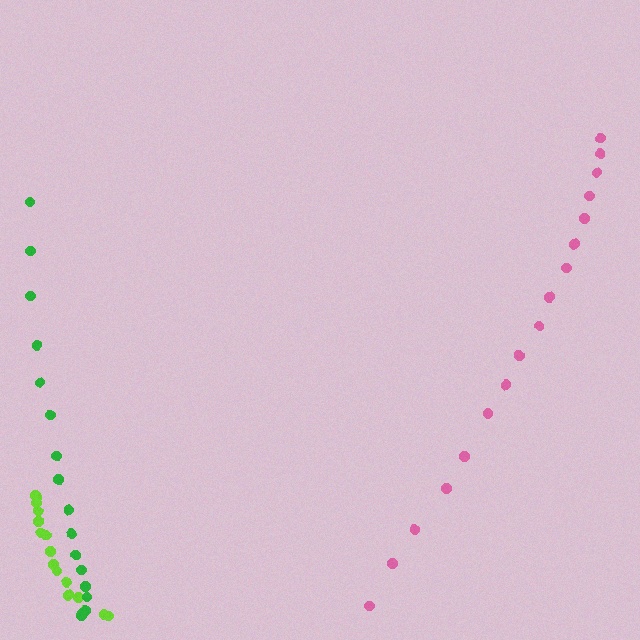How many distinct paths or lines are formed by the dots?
There are 3 distinct paths.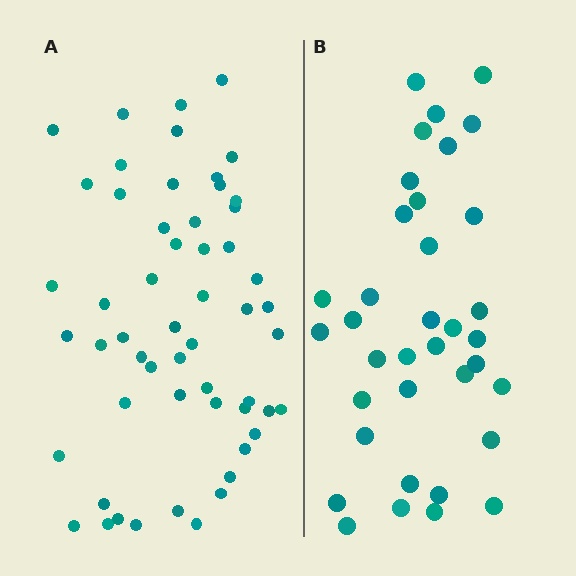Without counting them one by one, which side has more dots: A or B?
Region A (the left region) has more dots.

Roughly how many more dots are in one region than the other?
Region A has approximately 20 more dots than region B.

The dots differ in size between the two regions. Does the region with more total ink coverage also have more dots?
No. Region B has more total ink coverage because its dots are larger, but region A actually contains more individual dots. Total area can be misleading — the number of items is what matters here.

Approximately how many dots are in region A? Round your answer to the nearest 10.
About 60 dots. (The exact count is 55, which rounds to 60.)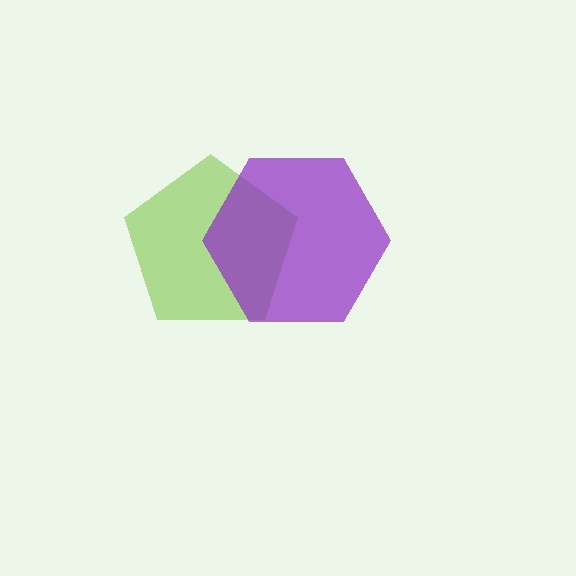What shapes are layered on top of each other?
The layered shapes are: a lime pentagon, a purple hexagon.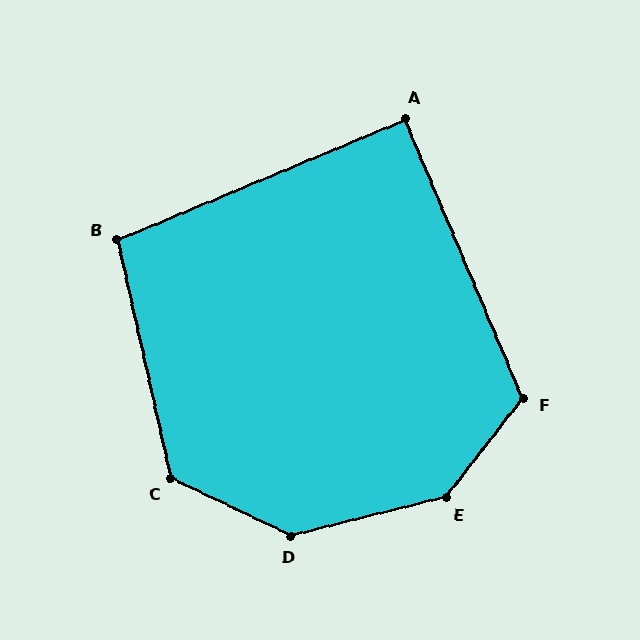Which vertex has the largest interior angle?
E, at approximately 142 degrees.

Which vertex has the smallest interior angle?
A, at approximately 90 degrees.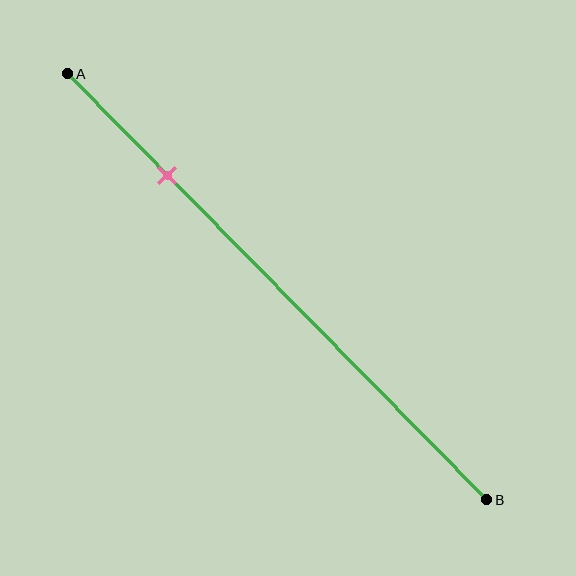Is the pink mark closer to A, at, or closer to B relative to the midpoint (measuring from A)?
The pink mark is closer to point A than the midpoint of segment AB.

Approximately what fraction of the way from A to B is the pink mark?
The pink mark is approximately 25% of the way from A to B.